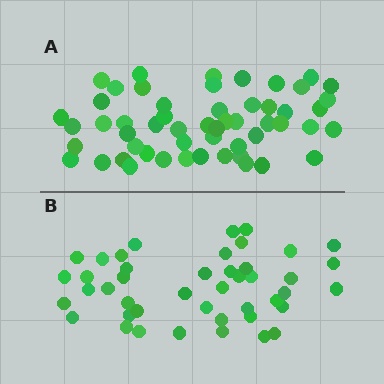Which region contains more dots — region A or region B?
Region A (the top region) has more dots.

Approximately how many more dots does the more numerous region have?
Region A has roughly 10 or so more dots than region B.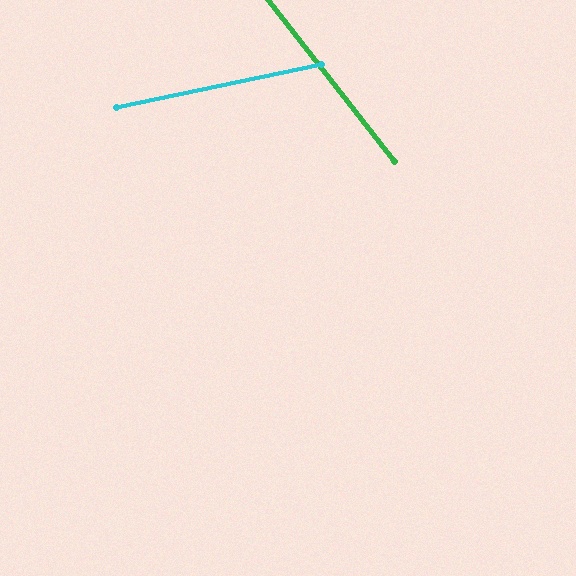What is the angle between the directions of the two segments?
Approximately 64 degrees.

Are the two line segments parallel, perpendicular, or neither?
Neither parallel nor perpendicular — they differ by about 64°.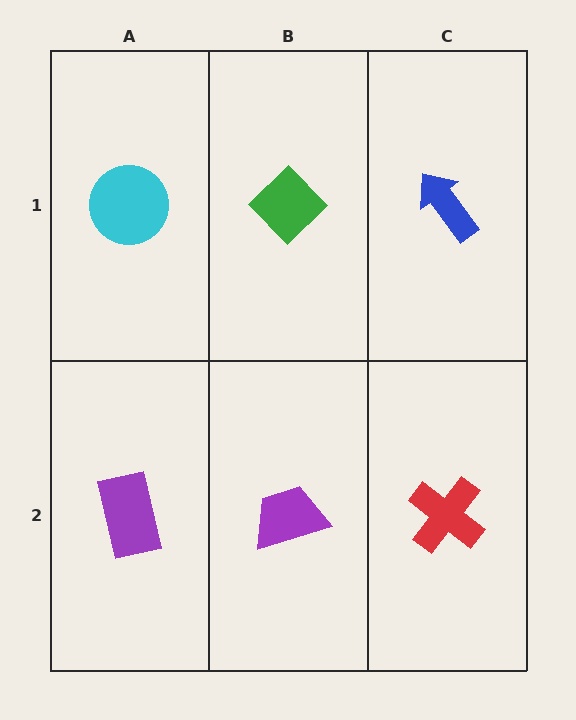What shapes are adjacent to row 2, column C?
A blue arrow (row 1, column C), a purple trapezoid (row 2, column B).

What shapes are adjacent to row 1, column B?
A purple trapezoid (row 2, column B), a cyan circle (row 1, column A), a blue arrow (row 1, column C).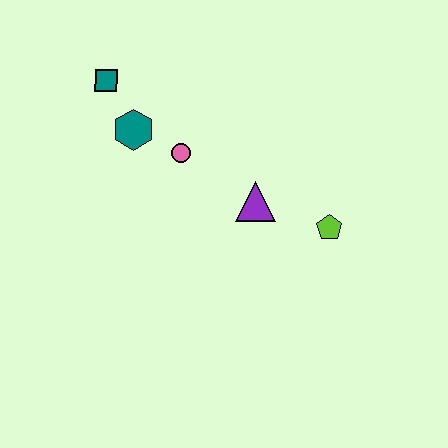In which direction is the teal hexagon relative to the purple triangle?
The teal hexagon is to the left of the purple triangle.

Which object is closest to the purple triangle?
The lime pentagon is closest to the purple triangle.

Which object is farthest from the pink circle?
The lime pentagon is farthest from the pink circle.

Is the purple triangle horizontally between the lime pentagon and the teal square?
Yes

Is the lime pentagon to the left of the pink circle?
No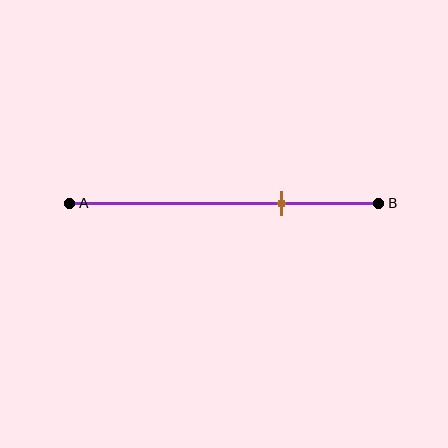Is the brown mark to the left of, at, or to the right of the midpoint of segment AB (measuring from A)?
The brown mark is to the right of the midpoint of segment AB.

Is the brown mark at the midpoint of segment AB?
No, the mark is at about 70% from A, not at the 50% midpoint.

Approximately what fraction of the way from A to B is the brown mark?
The brown mark is approximately 70% of the way from A to B.